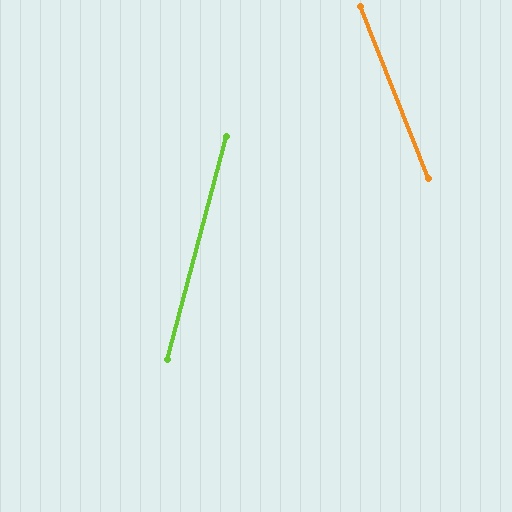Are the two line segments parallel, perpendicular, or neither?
Neither parallel nor perpendicular — they differ by about 37°.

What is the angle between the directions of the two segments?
Approximately 37 degrees.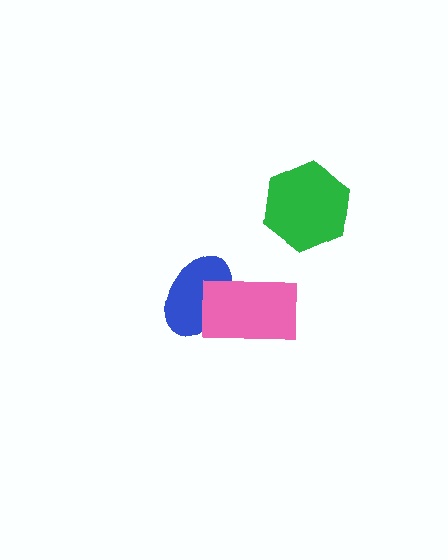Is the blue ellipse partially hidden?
Yes, it is partially covered by another shape.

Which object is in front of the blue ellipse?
The pink rectangle is in front of the blue ellipse.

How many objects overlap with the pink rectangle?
1 object overlaps with the pink rectangle.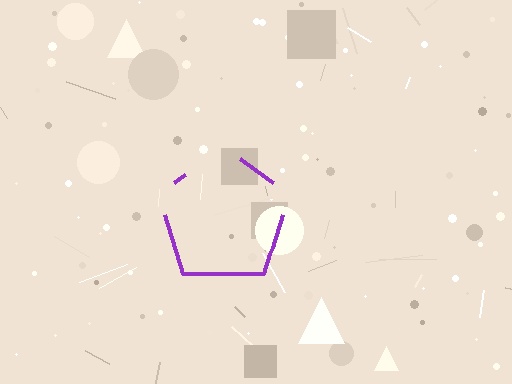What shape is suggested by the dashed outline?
The dashed outline suggests a pentagon.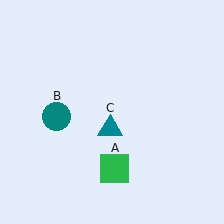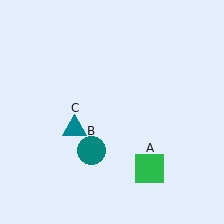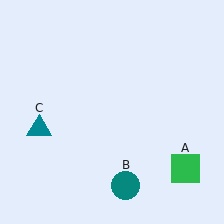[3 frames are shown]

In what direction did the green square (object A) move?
The green square (object A) moved right.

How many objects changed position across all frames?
3 objects changed position: green square (object A), teal circle (object B), teal triangle (object C).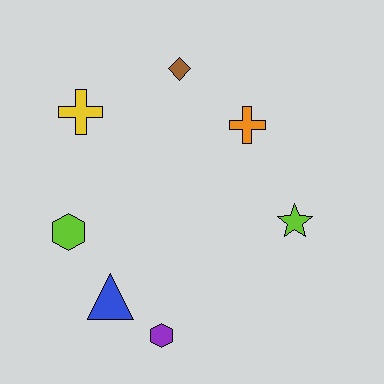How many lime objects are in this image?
There are 2 lime objects.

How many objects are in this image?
There are 7 objects.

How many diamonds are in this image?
There is 1 diamond.